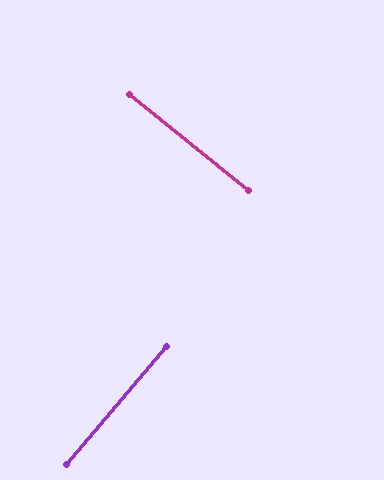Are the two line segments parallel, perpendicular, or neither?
Perpendicular — they meet at approximately 89°.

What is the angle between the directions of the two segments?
Approximately 89 degrees.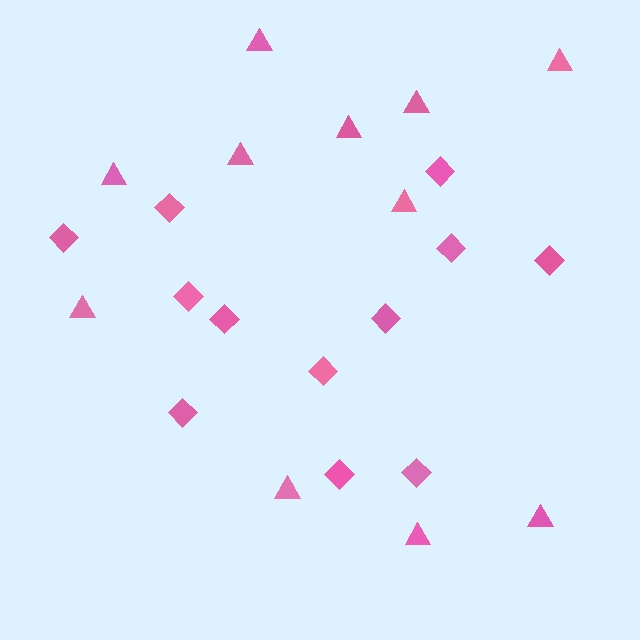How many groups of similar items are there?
There are 2 groups: one group of diamonds (12) and one group of triangles (11).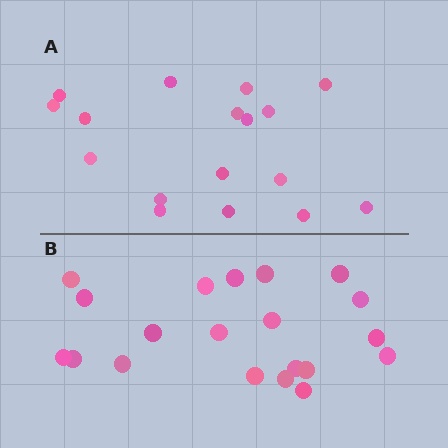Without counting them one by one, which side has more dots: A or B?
Region B (the bottom region) has more dots.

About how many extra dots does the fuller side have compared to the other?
Region B has just a few more — roughly 2 or 3 more dots than region A.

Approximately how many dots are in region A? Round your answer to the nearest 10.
About 20 dots. (The exact count is 17, which rounds to 20.)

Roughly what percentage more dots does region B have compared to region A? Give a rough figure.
About 20% more.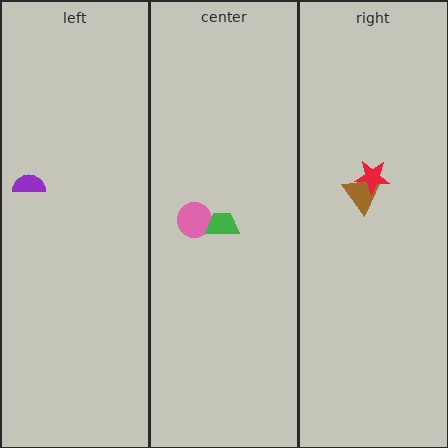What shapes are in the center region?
The pink circle, the green trapezoid.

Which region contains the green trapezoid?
The center region.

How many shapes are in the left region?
1.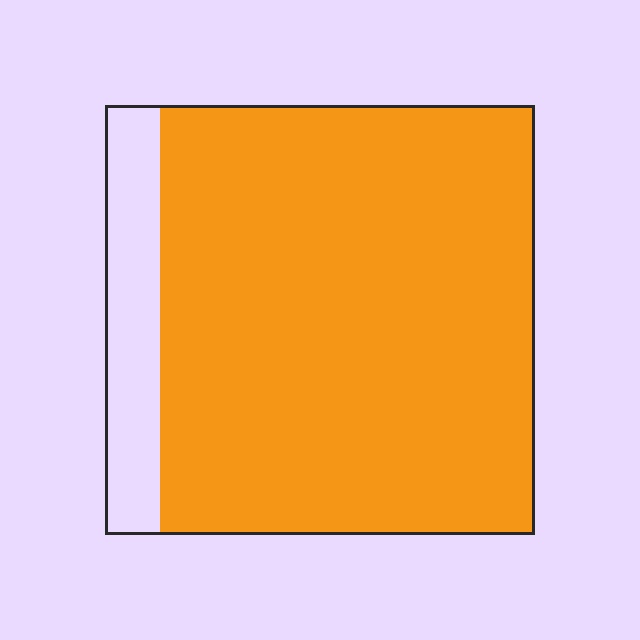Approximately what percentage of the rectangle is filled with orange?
Approximately 85%.